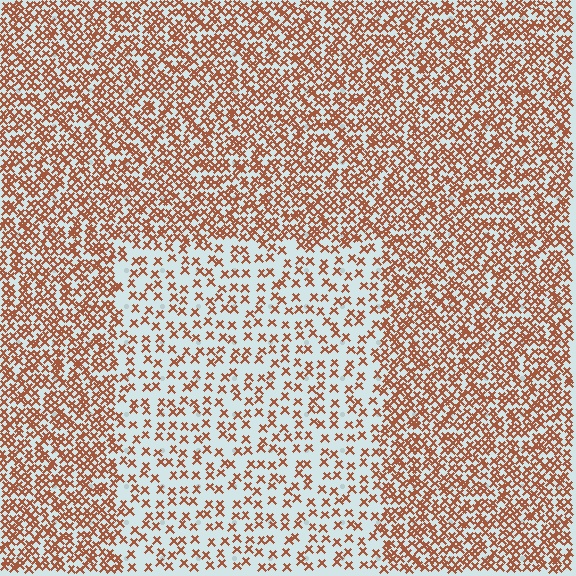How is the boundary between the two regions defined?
The boundary is defined by a change in element density (approximately 2.3x ratio). All elements are the same color, size, and shape.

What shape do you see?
I see a rectangle.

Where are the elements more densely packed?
The elements are more densely packed outside the rectangle boundary.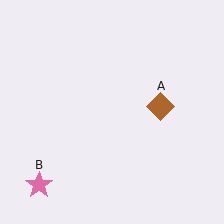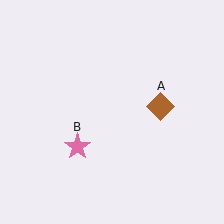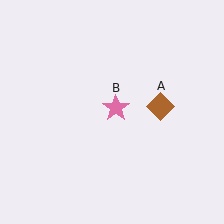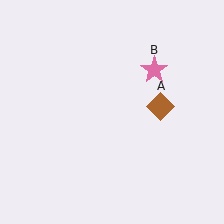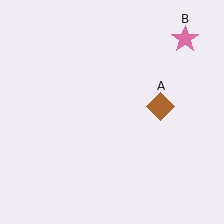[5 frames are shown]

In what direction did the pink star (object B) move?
The pink star (object B) moved up and to the right.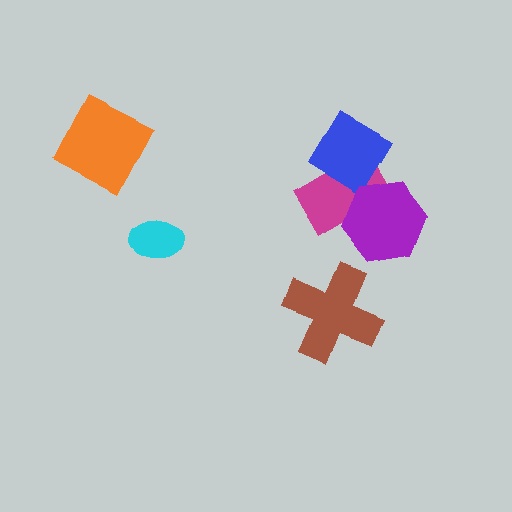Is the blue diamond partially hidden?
Yes, it is partially covered by another shape.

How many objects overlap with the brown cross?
0 objects overlap with the brown cross.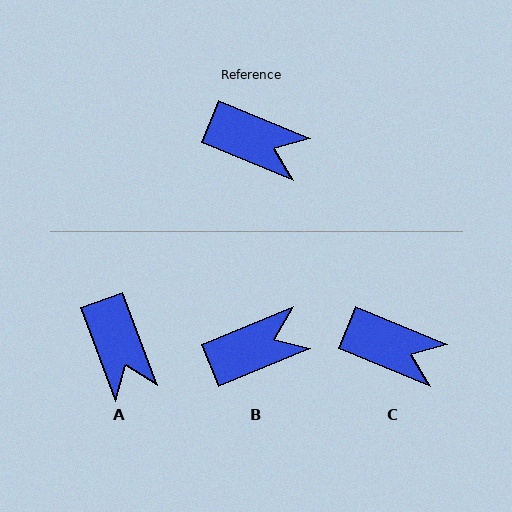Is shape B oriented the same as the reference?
No, it is off by about 45 degrees.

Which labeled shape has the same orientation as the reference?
C.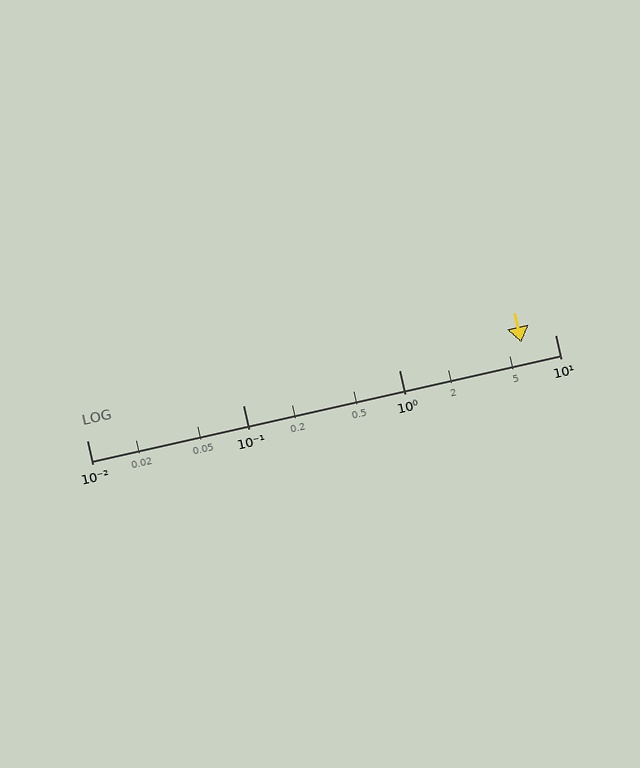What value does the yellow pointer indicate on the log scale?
The pointer indicates approximately 6.1.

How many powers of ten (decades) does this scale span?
The scale spans 3 decades, from 0.01 to 10.